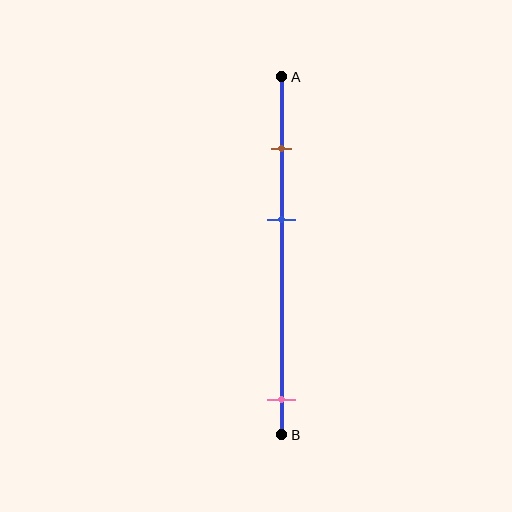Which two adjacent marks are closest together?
The brown and blue marks are the closest adjacent pair.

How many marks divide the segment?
There are 3 marks dividing the segment.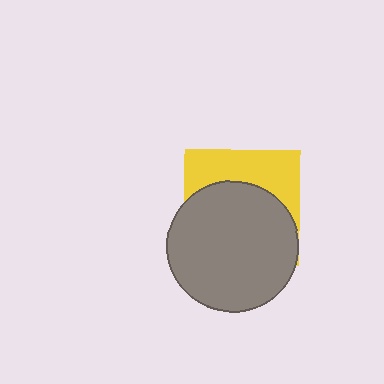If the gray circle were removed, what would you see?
You would see the complete yellow square.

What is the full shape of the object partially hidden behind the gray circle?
The partially hidden object is a yellow square.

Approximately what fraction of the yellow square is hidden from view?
Roughly 64% of the yellow square is hidden behind the gray circle.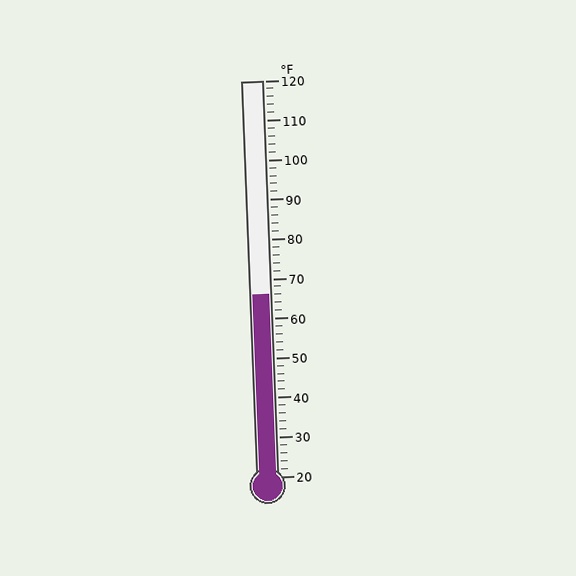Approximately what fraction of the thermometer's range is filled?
The thermometer is filled to approximately 45% of its range.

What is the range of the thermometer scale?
The thermometer scale ranges from 20°F to 120°F.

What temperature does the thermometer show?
The thermometer shows approximately 66°F.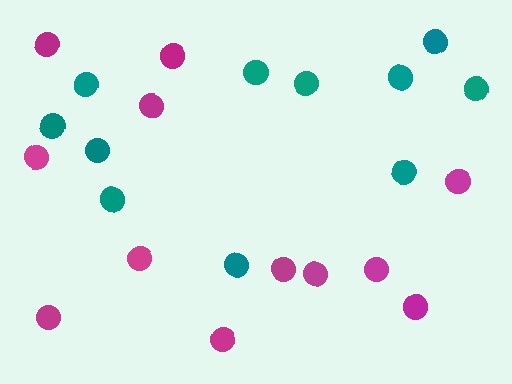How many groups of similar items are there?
There are 2 groups: one group of teal circles (11) and one group of magenta circles (12).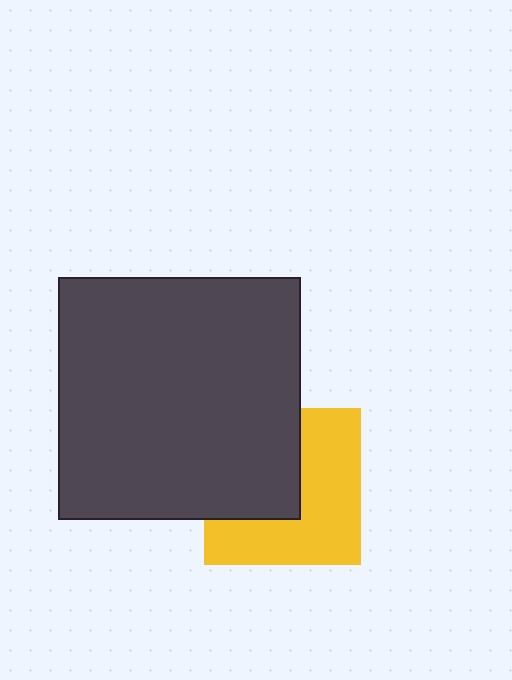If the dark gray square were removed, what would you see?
You would see the complete yellow square.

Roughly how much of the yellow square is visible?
About half of it is visible (roughly 56%).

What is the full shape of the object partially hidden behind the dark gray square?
The partially hidden object is a yellow square.